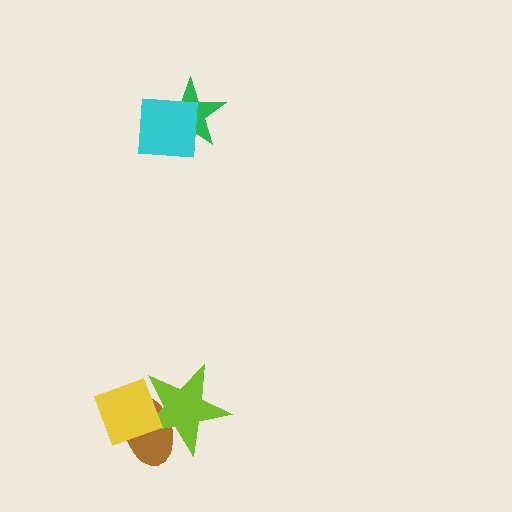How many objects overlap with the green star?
1 object overlaps with the green star.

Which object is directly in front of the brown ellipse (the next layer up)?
The lime star is directly in front of the brown ellipse.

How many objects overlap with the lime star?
2 objects overlap with the lime star.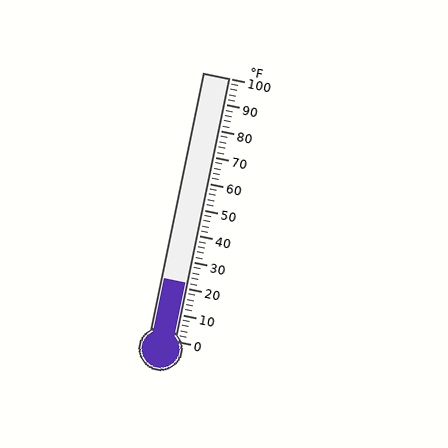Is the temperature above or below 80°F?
The temperature is below 80°F.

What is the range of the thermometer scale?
The thermometer scale ranges from 0°F to 100°F.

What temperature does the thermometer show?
The thermometer shows approximately 22°F.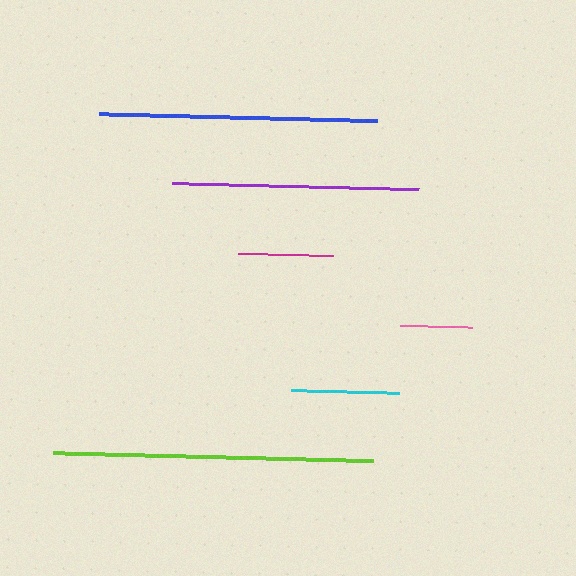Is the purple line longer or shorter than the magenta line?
The purple line is longer than the magenta line.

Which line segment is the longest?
The lime line is the longest at approximately 321 pixels.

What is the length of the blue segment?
The blue segment is approximately 278 pixels long.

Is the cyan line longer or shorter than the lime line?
The lime line is longer than the cyan line.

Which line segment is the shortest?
The pink line is the shortest at approximately 72 pixels.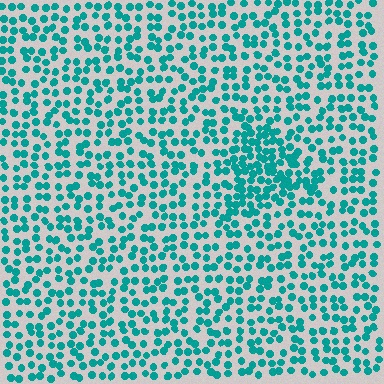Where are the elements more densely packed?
The elements are more densely packed inside the triangle boundary.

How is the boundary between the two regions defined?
The boundary is defined by a change in element density (approximately 1.9x ratio). All elements are the same color, size, and shape.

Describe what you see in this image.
The image contains small teal elements arranged at two different densities. A triangle-shaped region is visible where the elements are more densely packed than the surrounding area.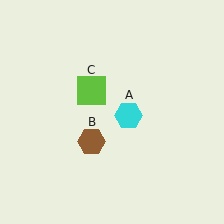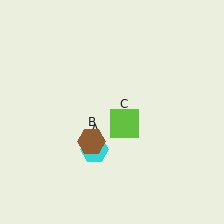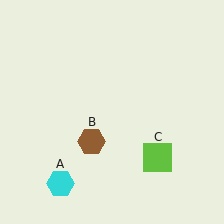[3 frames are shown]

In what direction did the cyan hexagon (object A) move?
The cyan hexagon (object A) moved down and to the left.